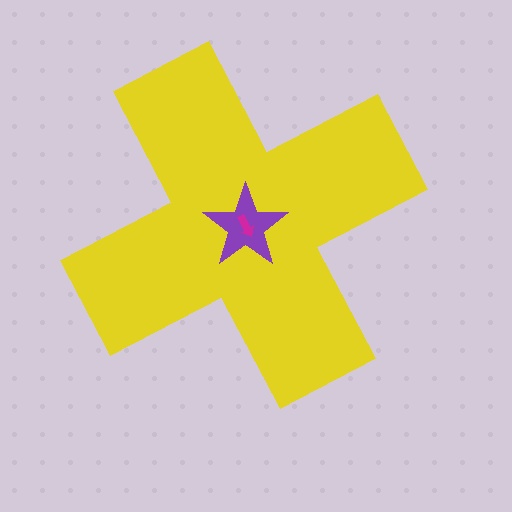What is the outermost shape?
The yellow cross.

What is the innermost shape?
The magenta arrow.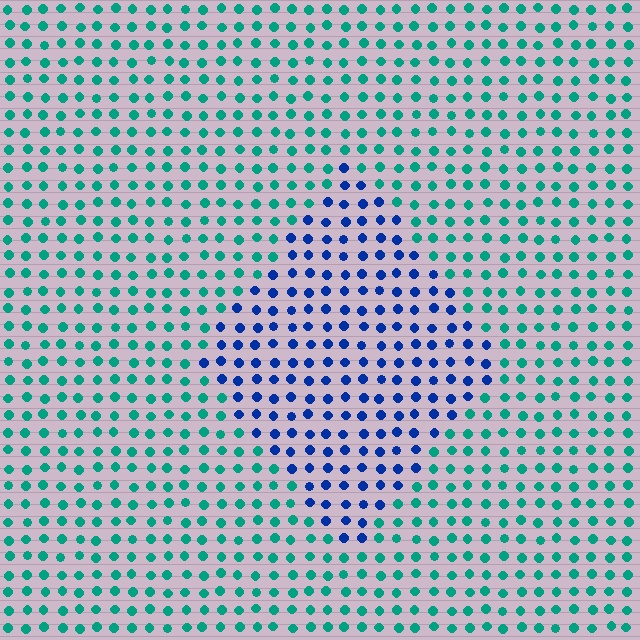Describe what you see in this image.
The image is filled with small teal elements in a uniform arrangement. A diamond-shaped region is visible where the elements are tinted to a slightly different hue, forming a subtle color boundary.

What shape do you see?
I see a diamond.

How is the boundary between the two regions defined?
The boundary is defined purely by a slight shift in hue (about 55 degrees). Spacing, size, and orientation are identical on both sides.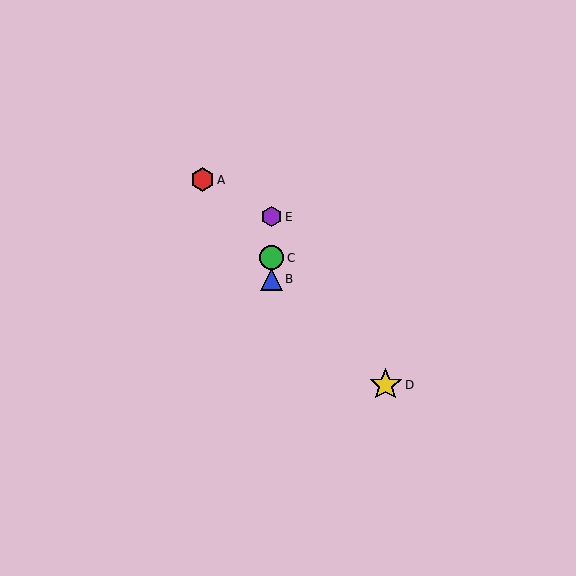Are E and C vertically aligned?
Yes, both are at x≈272.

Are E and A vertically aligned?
No, E is at x≈272 and A is at x≈202.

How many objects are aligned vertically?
3 objects (B, C, E) are aligned vertically.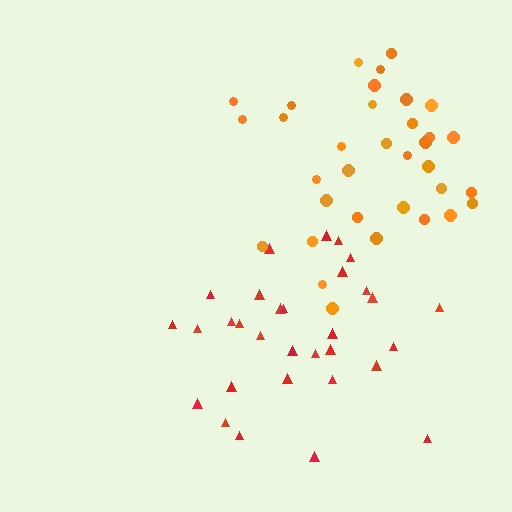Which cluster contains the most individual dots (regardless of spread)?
Orange (34).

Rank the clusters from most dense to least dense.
orange, red.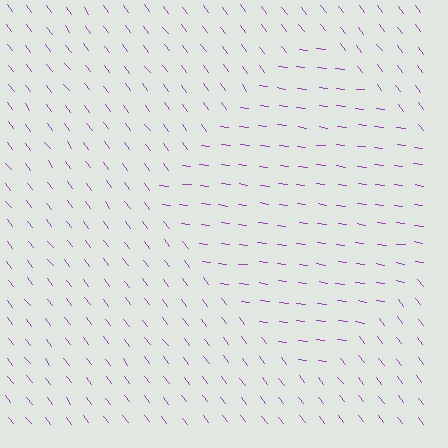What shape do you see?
I see a diamond.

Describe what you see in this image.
The image is filled with small purple line segments. A diamond region in the image has lines oriented differently from the surrounding lines, creating a visible texture boundary.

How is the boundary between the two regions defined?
The boundary is defined purely by a change in line orientation (approximately 45 degrees difference). All lines are the same color and thickness.